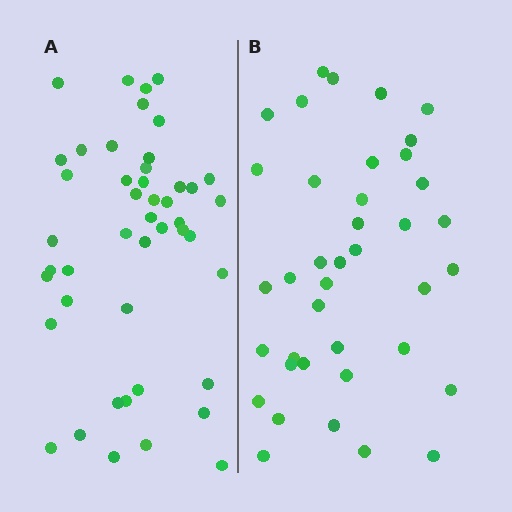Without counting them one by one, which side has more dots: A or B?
Region A (the left region) has more dots.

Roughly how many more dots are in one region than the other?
Region A has roughly 8 or so more dots than region B.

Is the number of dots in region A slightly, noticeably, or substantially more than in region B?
Region A has only slightly more — the two regions are fairly close. The ratio is roughly 1.2 to 1.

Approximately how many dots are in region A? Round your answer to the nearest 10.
About 50 dots. (The exact count is 46, which rounds to 50.)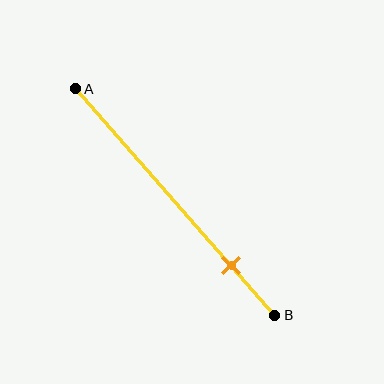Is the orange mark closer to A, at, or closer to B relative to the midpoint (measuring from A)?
The orange mark is closer to point B than the midpoint of segment AB.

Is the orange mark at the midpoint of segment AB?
No, the mark is at about 80% from A, not at the 50% midpoint.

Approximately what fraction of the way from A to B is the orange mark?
The orange mark is approximately 80% of the way from A to B.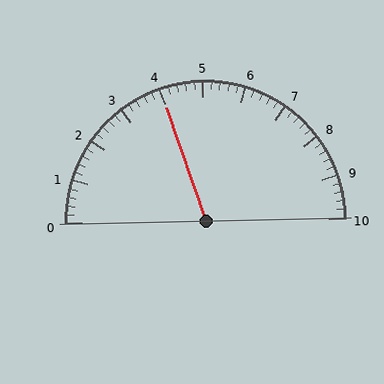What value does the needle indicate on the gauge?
The needle indicates approximately 4.0.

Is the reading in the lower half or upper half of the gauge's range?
The reading is in the lower half of the range (0 to 10).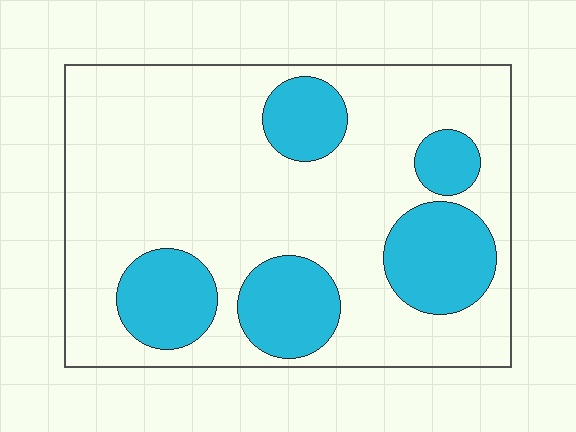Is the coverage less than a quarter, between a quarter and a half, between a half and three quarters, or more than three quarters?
Between a quarter and a half.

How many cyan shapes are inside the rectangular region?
5.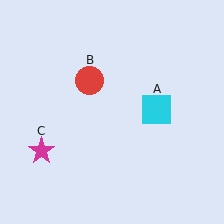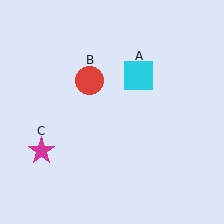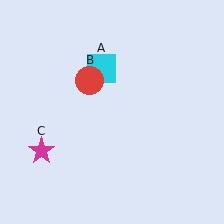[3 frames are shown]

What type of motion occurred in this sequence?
The cyan square (object A) rotated counterclockwise around the center of the scene.